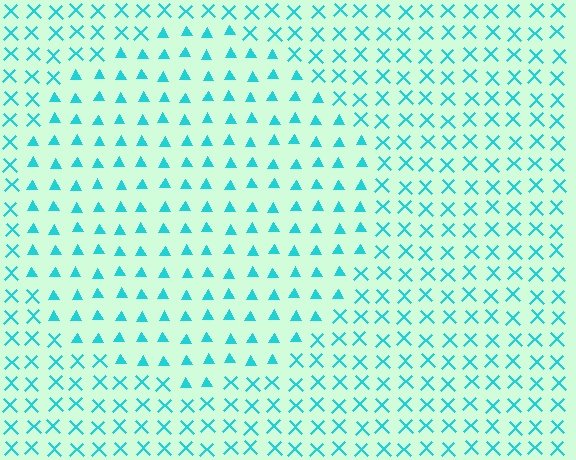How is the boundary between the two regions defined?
The boundary is defined by a change in element shape: triangles inside vs. X marks outside. All elements share the same color and spacing.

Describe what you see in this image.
The image is filled with small cyan elements arranged in a uniform grid. A circle-shaped region contains triangles, while the surrounding area contains X marks. The boundary is defined purely by the change in element shape.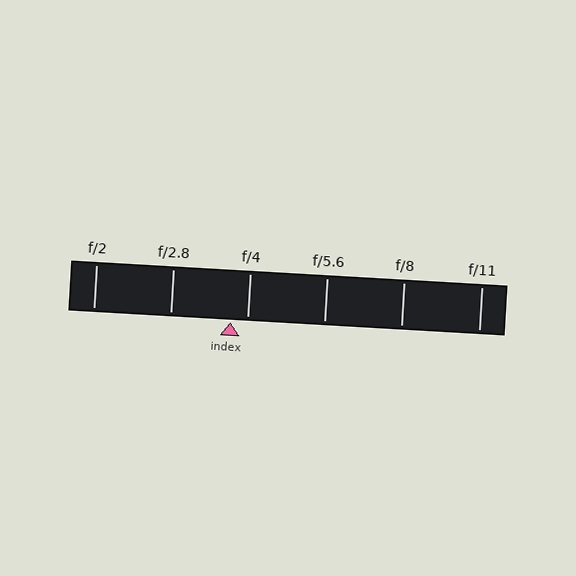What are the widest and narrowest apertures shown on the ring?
The widest aperture shown is f/2 and the narrowest is f/11.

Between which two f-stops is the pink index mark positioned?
The index mark is between f/2.8 and f/4.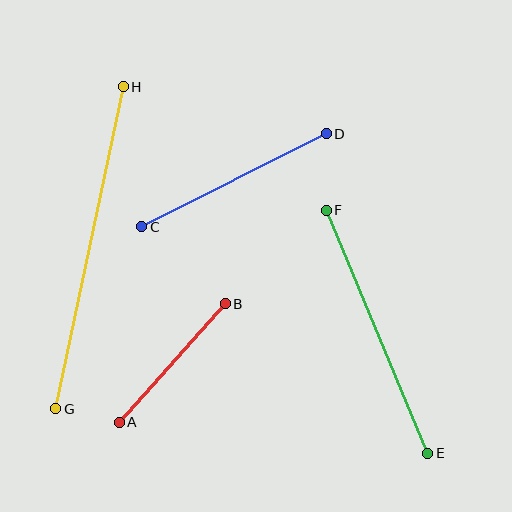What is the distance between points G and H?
The distance is approximately 329 pixels.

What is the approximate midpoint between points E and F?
The midpoint is at approximately (377, 332) pixels.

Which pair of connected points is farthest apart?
Points G and H are farthest apart.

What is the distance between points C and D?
The distance is approximately 206 pixels.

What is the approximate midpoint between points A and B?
The midpoint is at approximately (172, 363) pixels.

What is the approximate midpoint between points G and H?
The midpoint is at approximately (90, 248) pixels.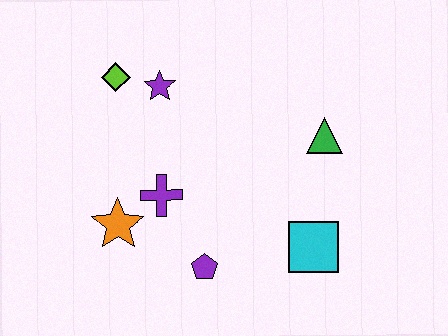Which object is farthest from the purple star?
The cyan square is farthest from the purple star.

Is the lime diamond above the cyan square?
Yes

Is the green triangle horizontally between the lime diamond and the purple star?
No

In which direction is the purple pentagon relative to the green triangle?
The purple pentagon is below the green triangle.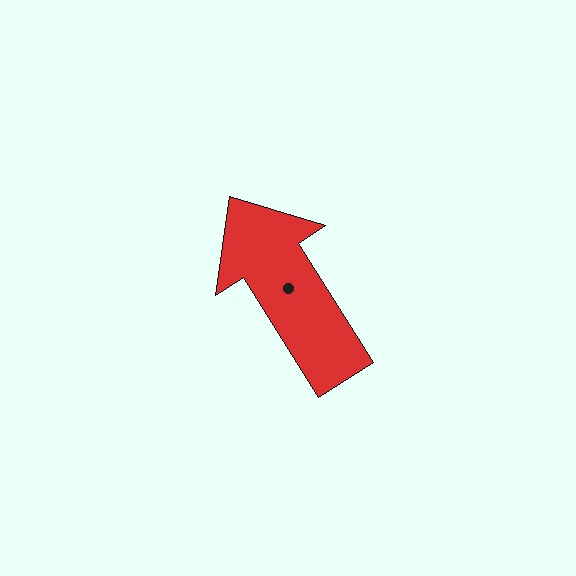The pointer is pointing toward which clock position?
Roughly 11 o'clock.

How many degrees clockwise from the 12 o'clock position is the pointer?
Approximately 328 degrees.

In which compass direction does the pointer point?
Northwest.